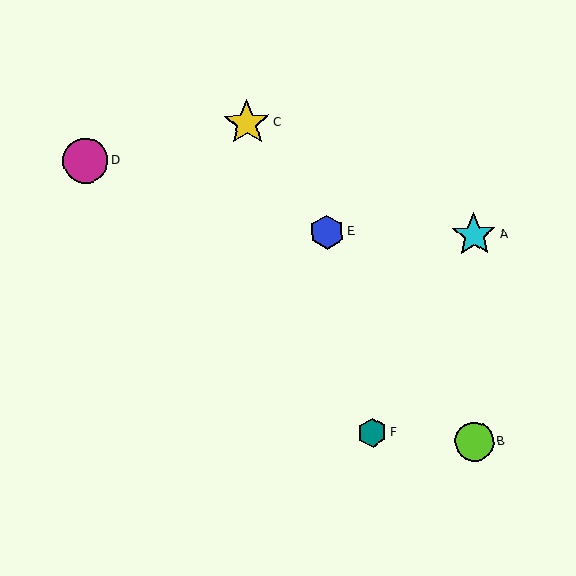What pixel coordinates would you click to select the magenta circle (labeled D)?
Click at (86, 161) to select the magenta circle D.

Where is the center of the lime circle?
The center of the lime circle is at (475, 442).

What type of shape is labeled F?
Shape F is a teal hexagon.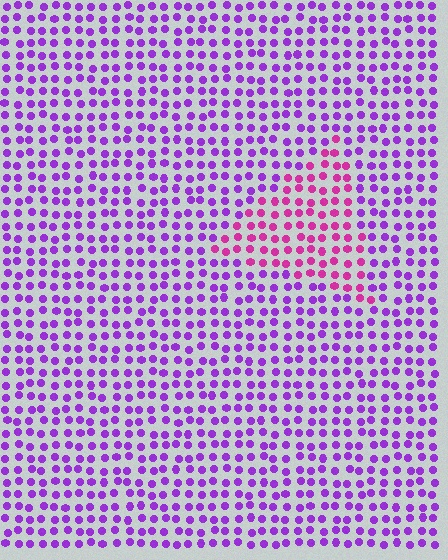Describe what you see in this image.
The image is filled with small purple elements in a uniform arrangement. A triangle-shaped region is visible where the elements are tinted to a slightly different hue, forming a subtle color boundary.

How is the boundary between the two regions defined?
The boundary is defined purely by a slight shift in hue (about 40 degrees). Spacing, size, and orientation are identical on both sides.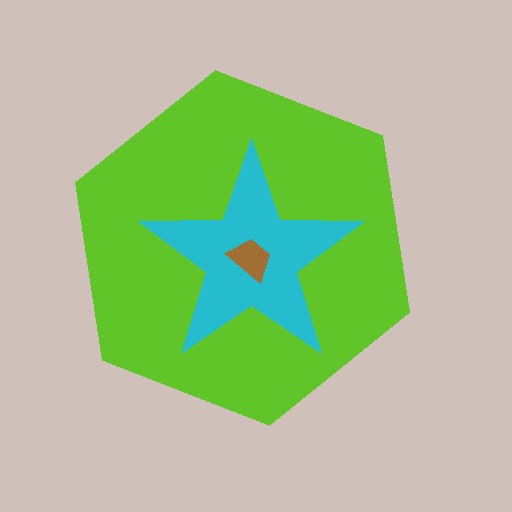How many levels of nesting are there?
3.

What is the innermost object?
The brown trapezoid.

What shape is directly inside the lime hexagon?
The cyan star.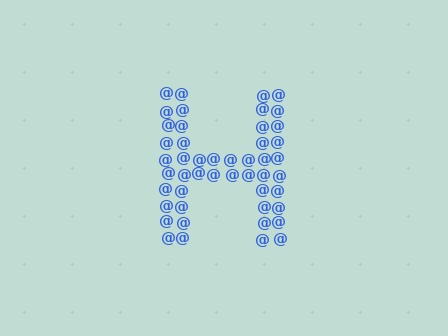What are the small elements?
The small elements are at signs.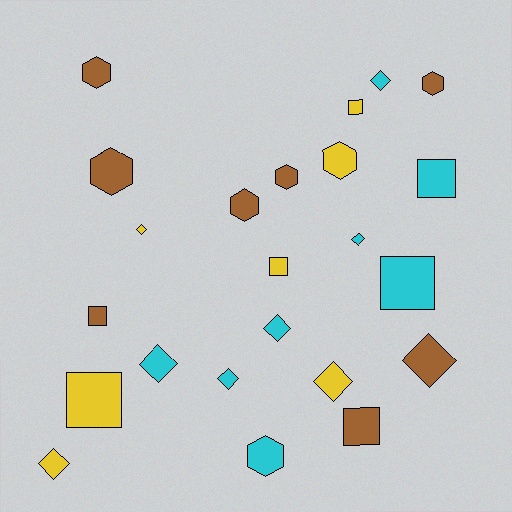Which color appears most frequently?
Brown, with 8 objects.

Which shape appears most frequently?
Diamond, with 9 objects.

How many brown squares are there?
There are 2 brown squares.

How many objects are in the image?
There are 23 objects.